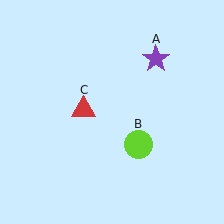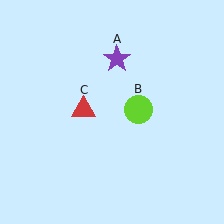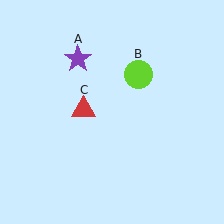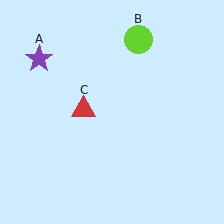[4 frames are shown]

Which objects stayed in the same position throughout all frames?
Red triangle (object C) remained stationary.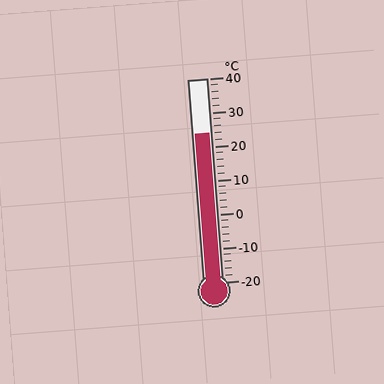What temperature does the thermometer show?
The thermometer shows approximately 24°C.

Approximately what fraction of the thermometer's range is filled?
The thermometer is filled to approximately 75% of its range.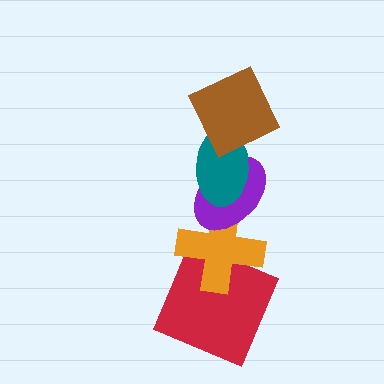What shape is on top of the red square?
The orange cross is on top of the red square.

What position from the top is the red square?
The red square is 5th from the top.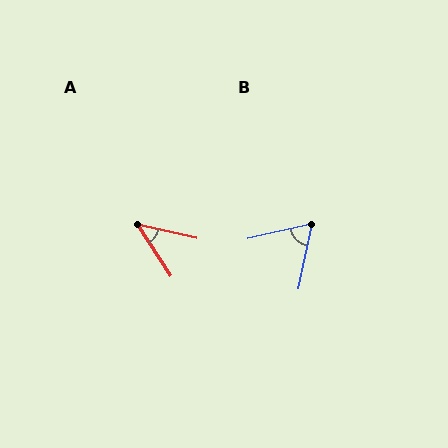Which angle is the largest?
B, at approximately 66 degrees.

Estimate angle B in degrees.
Approximately 66 degrees.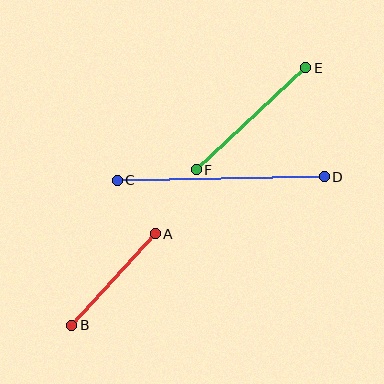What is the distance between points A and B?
The distance is approximately 124 pixels.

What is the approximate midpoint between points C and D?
The midpoint is at approximately (221, 178) pixels.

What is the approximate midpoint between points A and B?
The midpoint is at approximately (113, 279) pixels.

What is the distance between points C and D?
The distance is approximately 207 pixels.